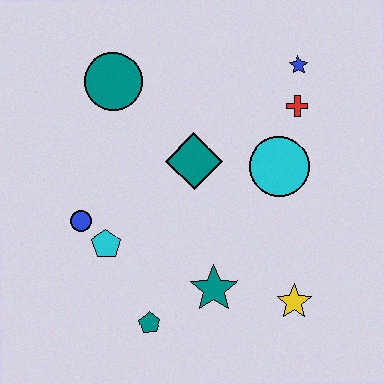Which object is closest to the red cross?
The blue star is closest to the red cross.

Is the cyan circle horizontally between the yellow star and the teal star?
Yes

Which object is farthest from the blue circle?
The blue star is farthest from the blue circle.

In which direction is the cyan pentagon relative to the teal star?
The cyan pentagon is to the left of the teal star.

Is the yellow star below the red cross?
Yes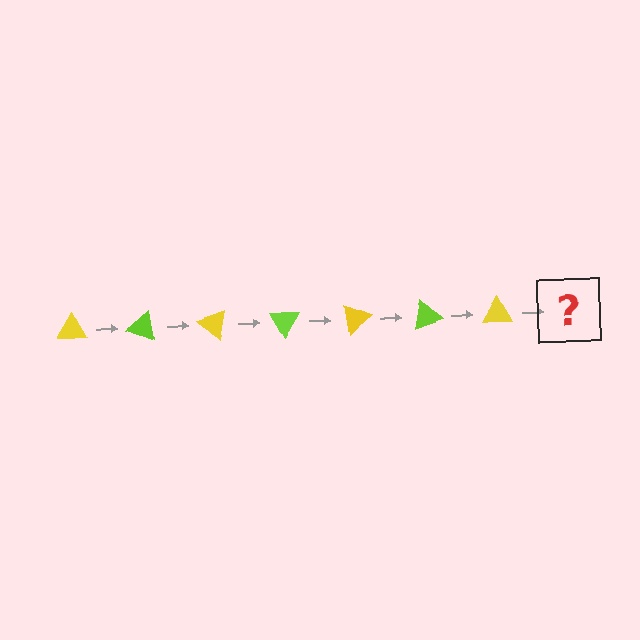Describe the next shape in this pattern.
It should be a lime triangle, rotated 140 degrees from the start.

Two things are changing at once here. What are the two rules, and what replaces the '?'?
The two rules are that it rotates 20 degrees each step and the color cycles through yellow and lime. The '?' should be a lime triangle, rotated 140 degrees from the start.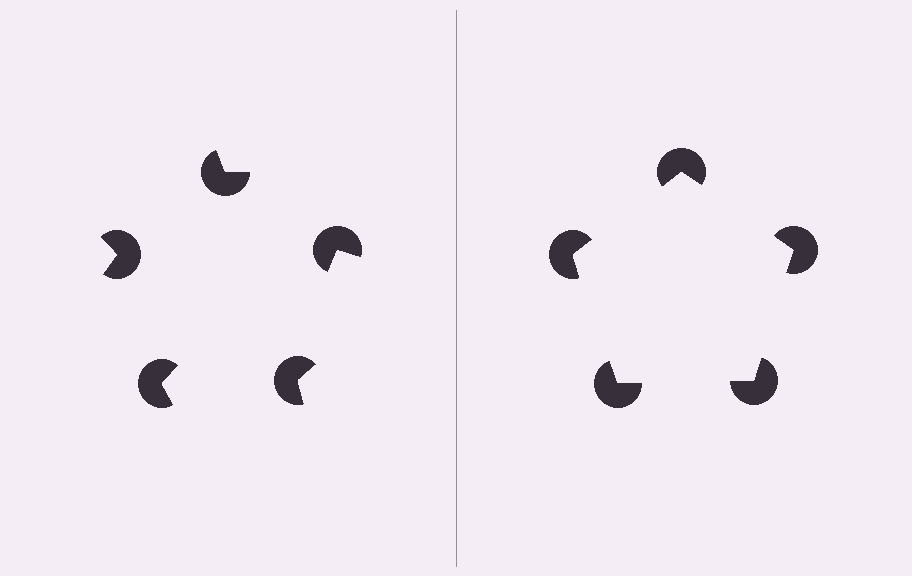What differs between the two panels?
The pac-man discs are positioned identically on both sides; only the wedge orientations differ. On the right they align to a pentagon; on the left they are misaligned.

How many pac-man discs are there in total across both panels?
10 — 5 on each side.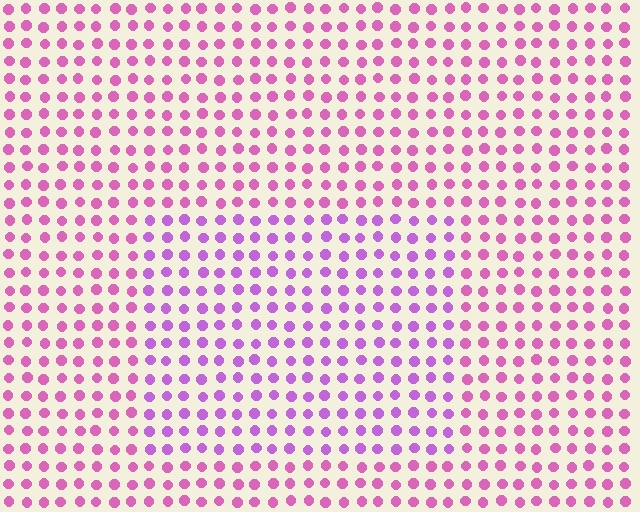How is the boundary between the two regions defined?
The boundary is defined purely by a slight shift in hue (about 30 degrees). Spacing, size, and orientation are identical on both sides.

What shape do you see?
I see a rectangle.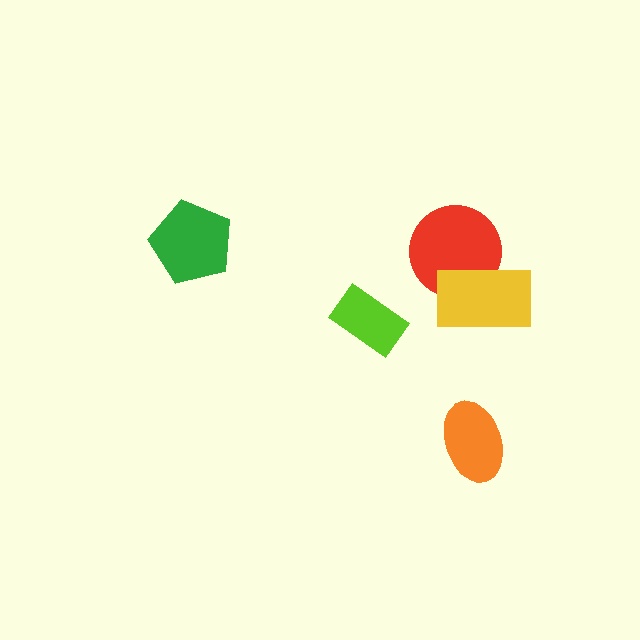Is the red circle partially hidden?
Yes, it is partially covered by another shape.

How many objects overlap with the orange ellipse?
0 objects overlap with the orange ellipse.